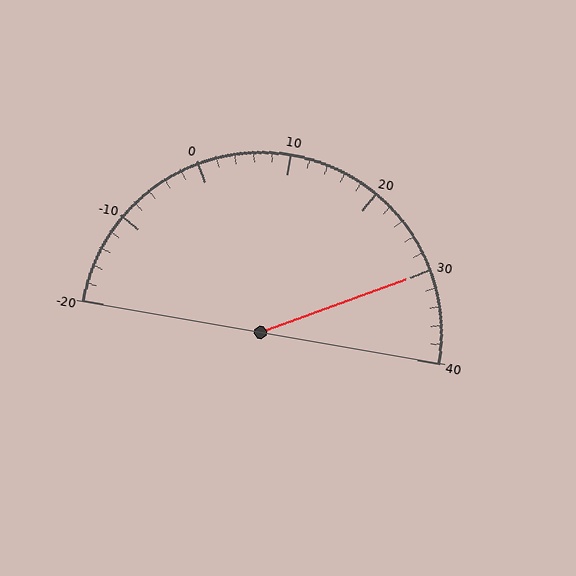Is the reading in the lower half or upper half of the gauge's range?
The reading is in the upper half of the range (-20 to 40).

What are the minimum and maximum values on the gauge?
The gauge ranges from -20 to 40.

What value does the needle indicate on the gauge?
The needle indicates approximately 30.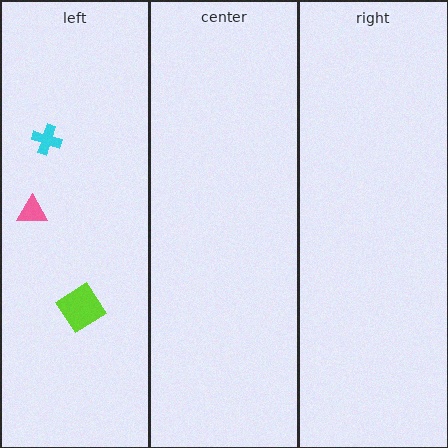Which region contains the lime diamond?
The left region.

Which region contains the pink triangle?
The left region.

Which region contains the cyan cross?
The left region.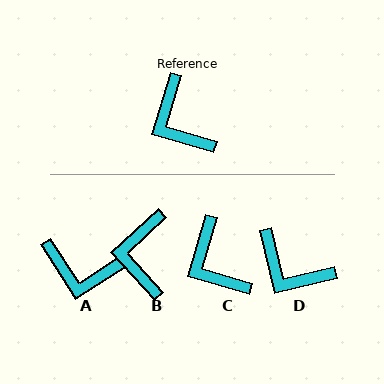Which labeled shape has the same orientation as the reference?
C.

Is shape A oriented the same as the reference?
No, it is off by about 49 degrees.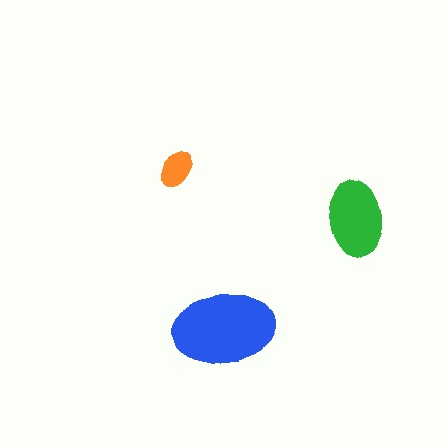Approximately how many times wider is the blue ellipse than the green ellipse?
About 1.5 times wider.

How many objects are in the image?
There are 3 objects in the image.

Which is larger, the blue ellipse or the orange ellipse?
The blue one.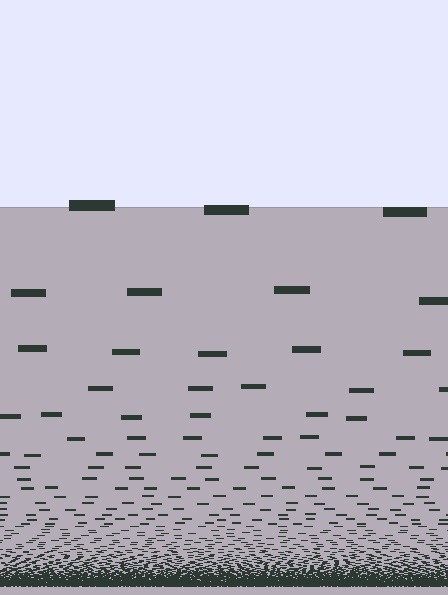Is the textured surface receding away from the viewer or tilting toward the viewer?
The surface appears to tilt toward the viewer. Texture elements get larger and sparser toward the top.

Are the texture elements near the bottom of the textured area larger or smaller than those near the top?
Smaller. The gradient is inverted — elements near the bottom are smaller and denser.